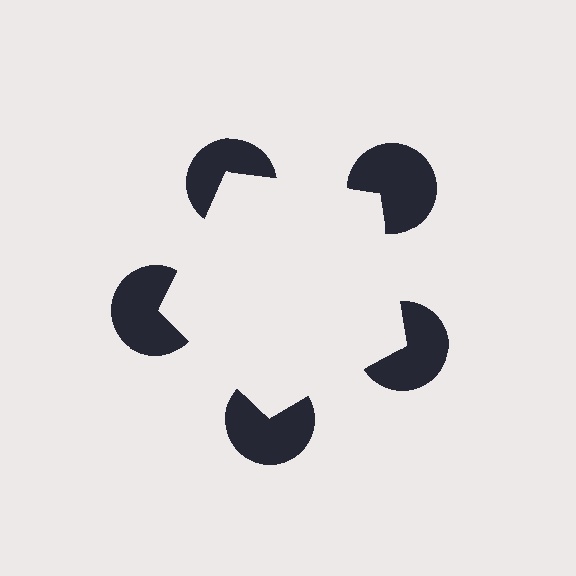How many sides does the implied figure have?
5 sides.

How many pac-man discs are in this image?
There are 5 — one at each vertex of the illusory pentagon.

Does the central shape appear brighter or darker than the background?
It typically appears slightly brighter than the background, even though no actual brightness change is drawn.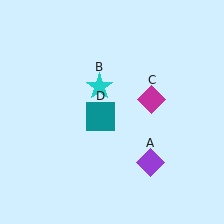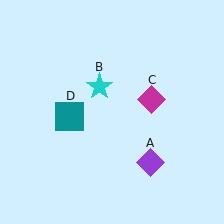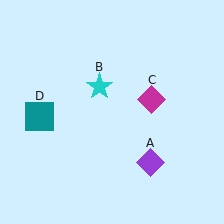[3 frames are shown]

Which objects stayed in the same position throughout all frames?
Purple diamond (object A) and cyan star (object B) and magenta diamond (object C) remained stationary.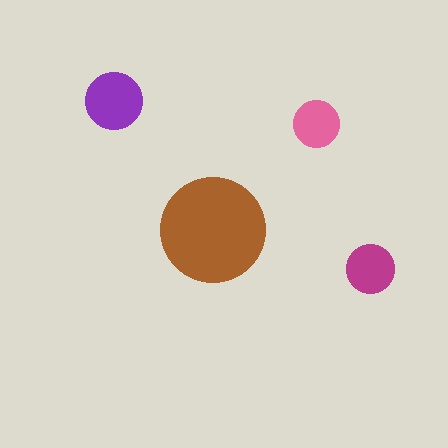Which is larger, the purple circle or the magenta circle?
The purple one.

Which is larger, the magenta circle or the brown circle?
The brown one.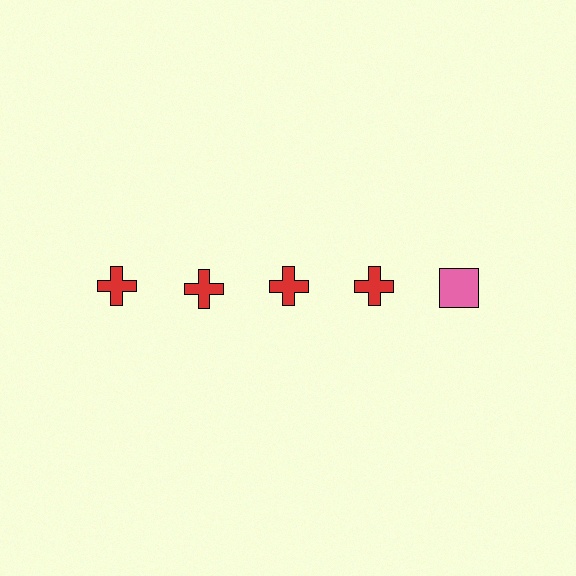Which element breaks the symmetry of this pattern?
The pink square in the top row, rightmost column breaks the symmetry. All other shapes are red crosses.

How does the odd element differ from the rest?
It differs in both color (pink instead of red) and shape (square instead of cross).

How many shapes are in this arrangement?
There are 5 shapes arranged in a grid pattern.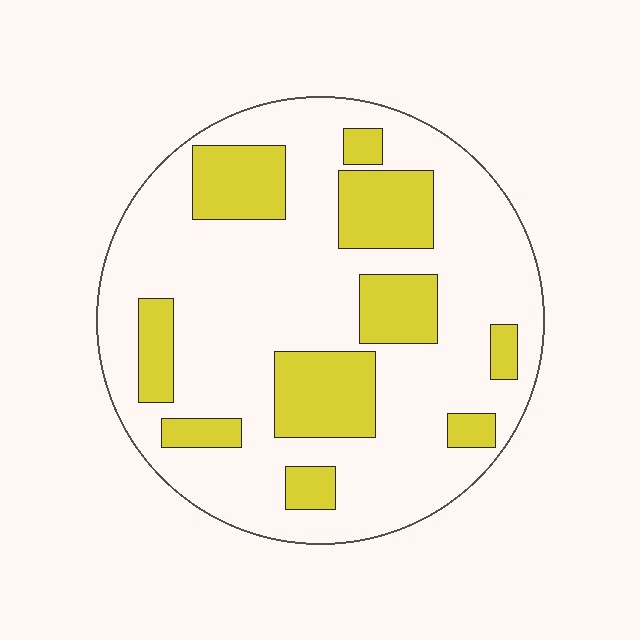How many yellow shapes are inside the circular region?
10.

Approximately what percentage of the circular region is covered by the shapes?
Approximately 25%.